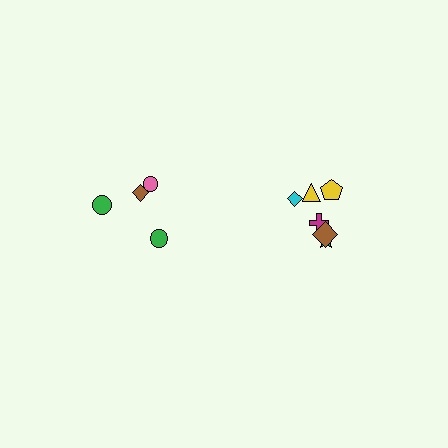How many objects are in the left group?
There are 4 objects.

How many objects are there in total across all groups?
There are 10 objects.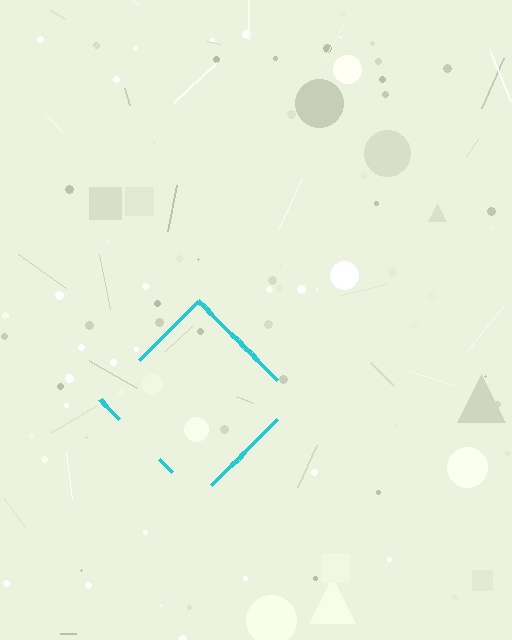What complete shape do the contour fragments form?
The contour fragments form a diamond.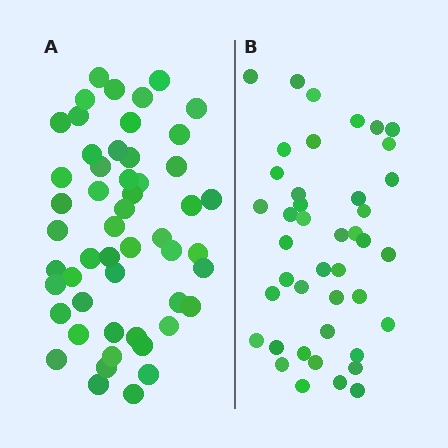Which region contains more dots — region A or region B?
Region A (the left region) has more dots.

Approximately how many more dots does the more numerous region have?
Region A has roughly 10 or so more dots than region B.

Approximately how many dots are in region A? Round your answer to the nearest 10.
About 50 dots. (The exact count is 52, which rounds to 50.)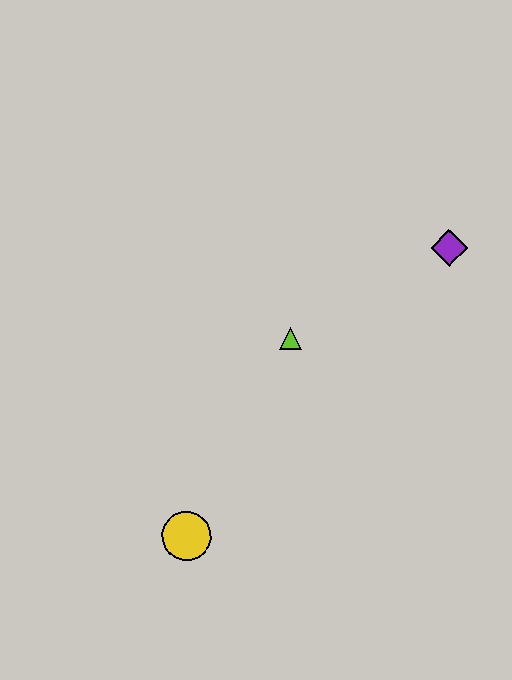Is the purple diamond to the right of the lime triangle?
Yes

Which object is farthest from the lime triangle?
The yellow circle is farthest from the lime triangle.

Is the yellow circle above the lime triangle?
No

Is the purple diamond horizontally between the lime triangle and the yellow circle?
No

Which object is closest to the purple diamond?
The lime triangle is closest to the purple diamond.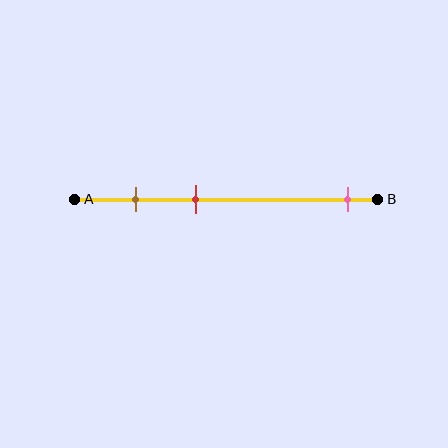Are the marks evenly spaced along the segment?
No, the marks are not evenly spaced.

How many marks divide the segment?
There are 3 marks dividing the segment.